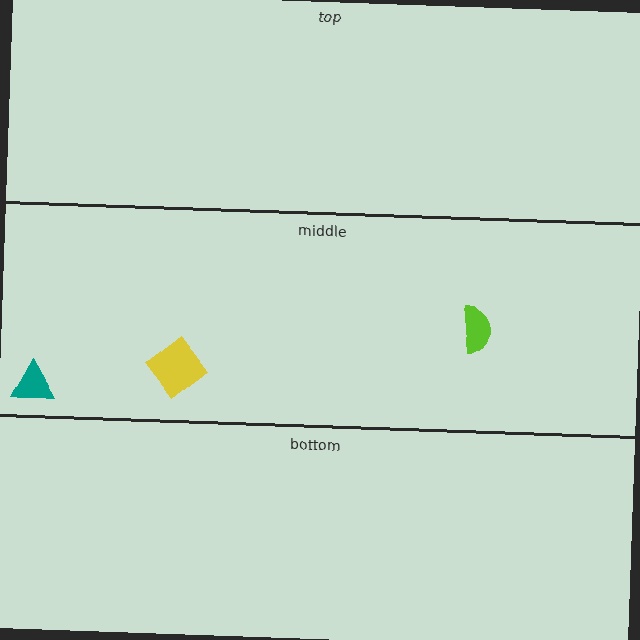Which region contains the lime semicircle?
The middle region.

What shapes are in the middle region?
The yellow diamond, the lime semicircle, the teal triangle.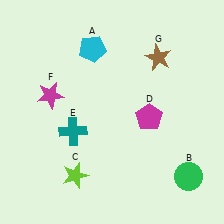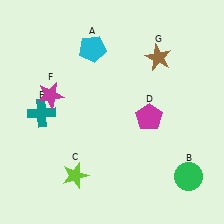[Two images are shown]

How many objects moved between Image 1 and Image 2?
1 object moved between the two images.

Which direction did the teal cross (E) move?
The teal cross (E) moved left.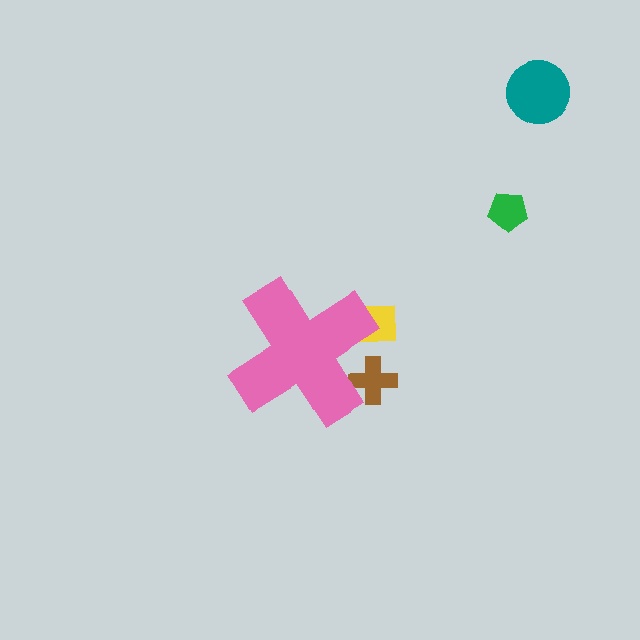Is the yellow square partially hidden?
Yes, the yellow square is partially hidden behind the pink cross.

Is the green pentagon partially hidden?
No, the green pentagon is fully visible.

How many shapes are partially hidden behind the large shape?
2 shapes are partially hidden.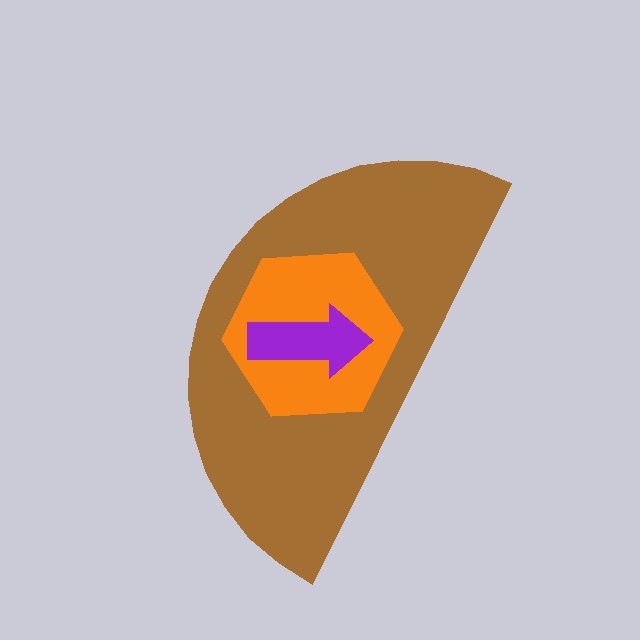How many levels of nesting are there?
3.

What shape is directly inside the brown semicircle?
The orange hexagon.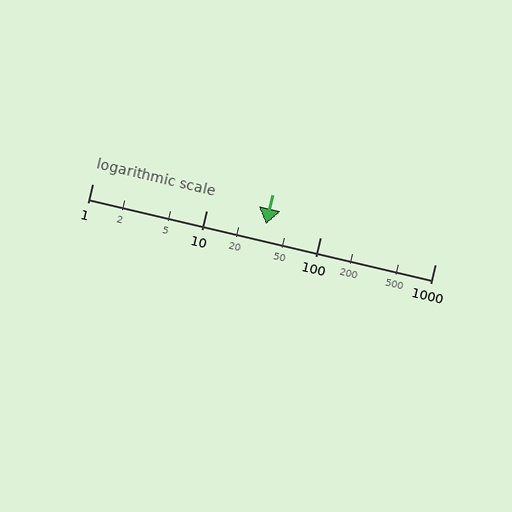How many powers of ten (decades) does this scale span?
The scale spans 3 decades, from 1 to 1000.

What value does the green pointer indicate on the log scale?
The pointer indicates approximately 33.